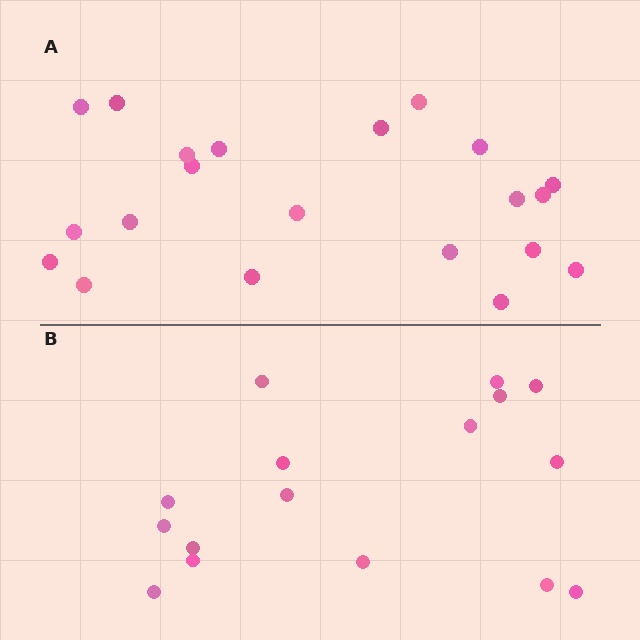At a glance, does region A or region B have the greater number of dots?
Region A (the top region) has more dots.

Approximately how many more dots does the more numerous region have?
Region A has about 5 more dots than region B.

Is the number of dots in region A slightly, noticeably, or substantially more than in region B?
Region A has noticeably more, but not dramatically so. The ratio is roughly 1.3 to 1.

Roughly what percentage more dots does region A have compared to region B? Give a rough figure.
About 30% more.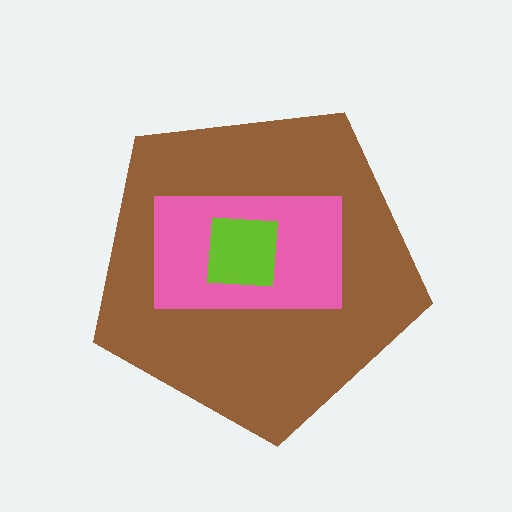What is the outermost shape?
The brown pentagon.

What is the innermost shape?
The lime square.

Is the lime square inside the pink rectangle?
Yes.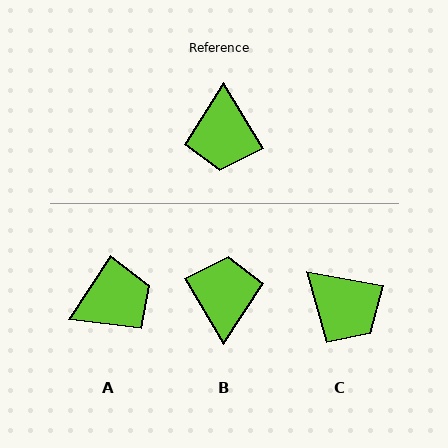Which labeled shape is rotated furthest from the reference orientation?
B, about 179 degrees away.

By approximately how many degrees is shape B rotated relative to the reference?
Approximately 179 degrees counter-clockwise.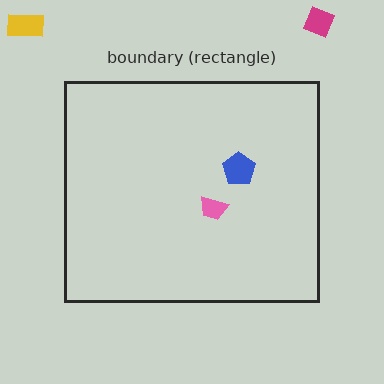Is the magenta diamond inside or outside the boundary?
Outside.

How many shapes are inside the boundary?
2 inside, 2 outside.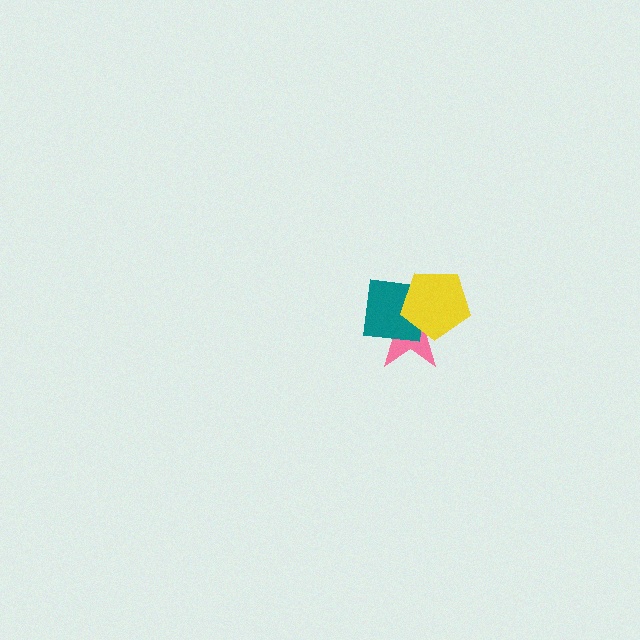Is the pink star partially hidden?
Yes, it is partially covered by another shape.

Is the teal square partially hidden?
Yes, it is partially covered by another shape.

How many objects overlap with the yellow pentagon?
2 objects overlap with the yellow pentagon.